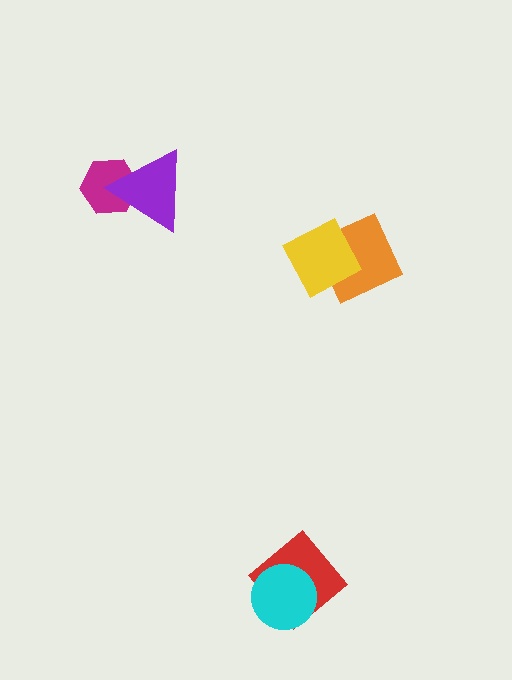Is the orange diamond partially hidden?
Yes, it is partially covered by another shape.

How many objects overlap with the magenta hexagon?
1 object overlaps with the magenta hexagon.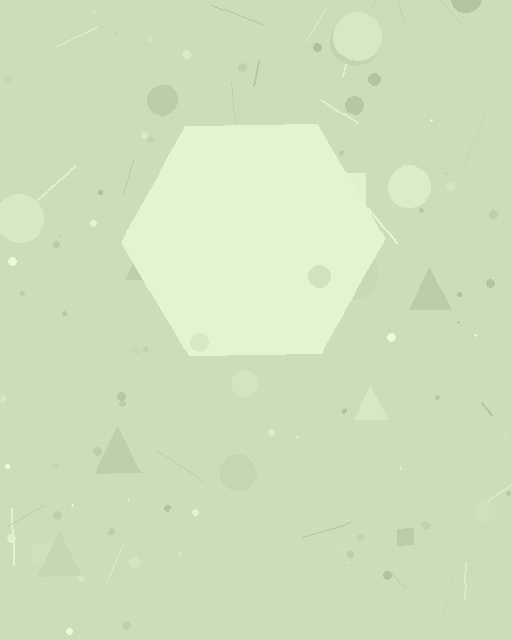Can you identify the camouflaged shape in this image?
The camouflaged shape is a hexagon.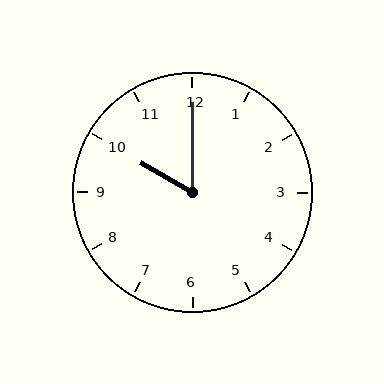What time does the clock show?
10:00.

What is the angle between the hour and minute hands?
Approximately 60 degrees.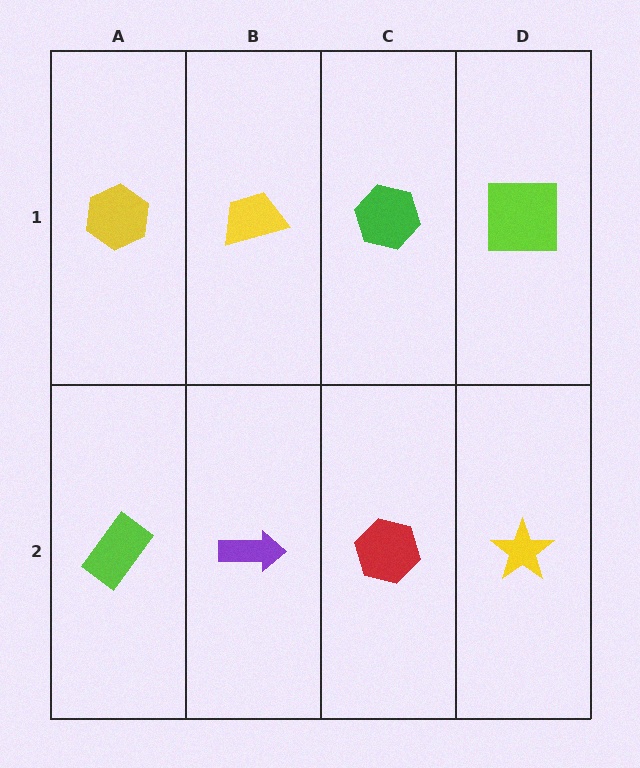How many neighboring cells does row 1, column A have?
2.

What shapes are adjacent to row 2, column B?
A yellow trapezoid (row 1, column B), a lime rectangle (row 2, column A), a red hexagon (row 2, column C).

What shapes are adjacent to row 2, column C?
A green hexagon (row 1, column C), a purple arrow (row 2, column B), a yellow star (row 2, column D).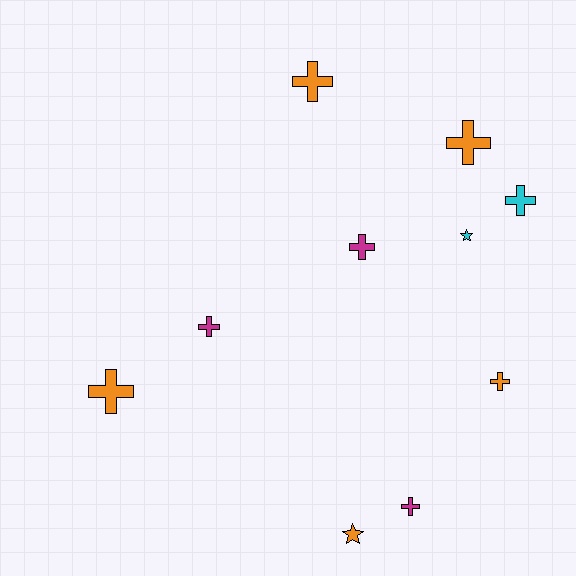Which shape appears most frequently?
Cross, with 8 objects.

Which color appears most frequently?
Orange, with 5 objects.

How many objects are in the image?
There are 10 objects.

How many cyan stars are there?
There is 1 cyan star.